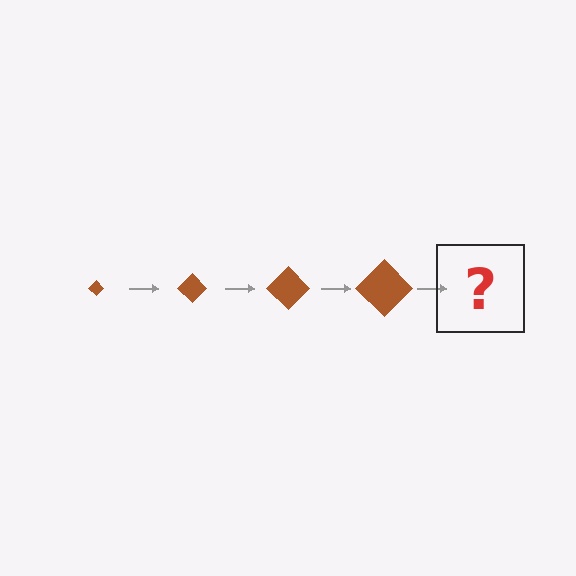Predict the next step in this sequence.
The next step is a brown diamond, larger than the previous one.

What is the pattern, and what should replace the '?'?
The pattern is that the diamond gets progressively larger each step. The '?' should be a brown diamond, larger than the previous one.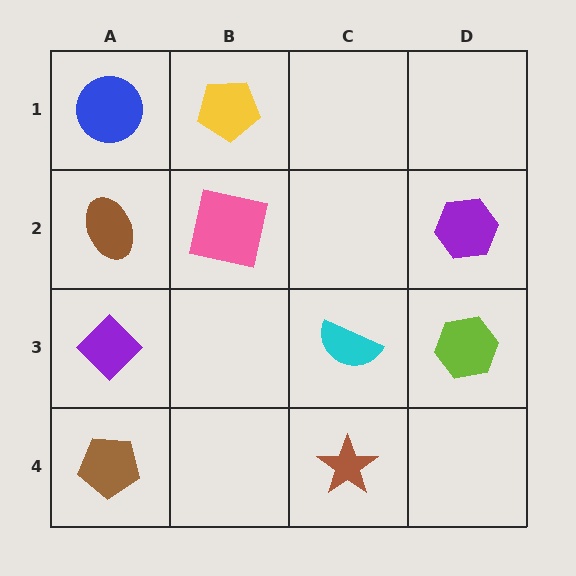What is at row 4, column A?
A brown pentagon.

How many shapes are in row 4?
2 shapes.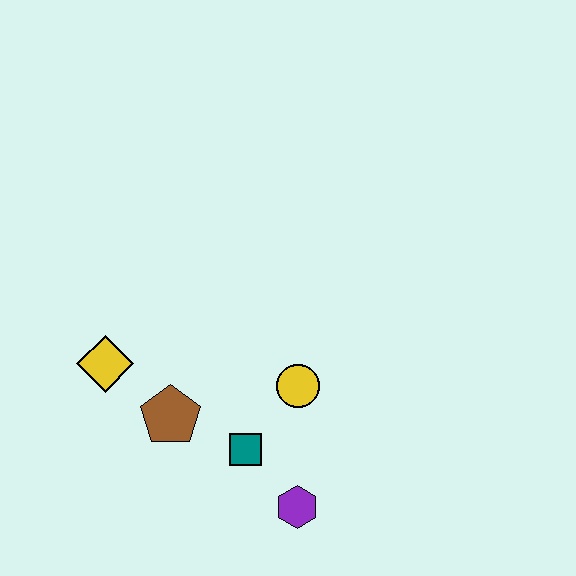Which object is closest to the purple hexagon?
The teal square is closest to the purple hexagon.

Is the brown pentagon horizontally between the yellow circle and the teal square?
No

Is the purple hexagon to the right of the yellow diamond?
Yes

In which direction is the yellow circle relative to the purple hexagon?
The yellow circle is above the purple hexagon.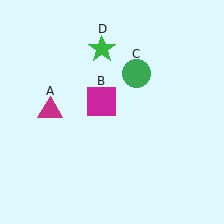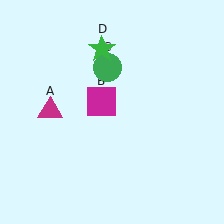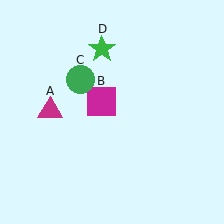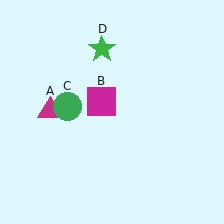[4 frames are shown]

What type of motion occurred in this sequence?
The green circle (object C) rotated counterclockwise around the center of the scene.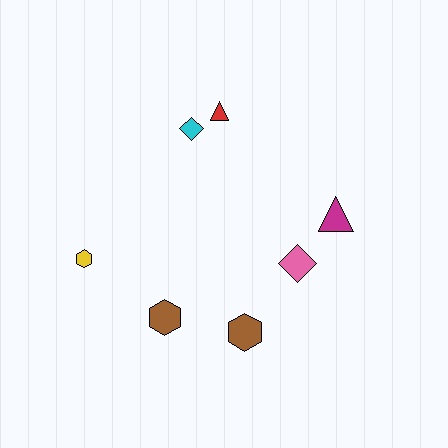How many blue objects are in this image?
There are no blue objects.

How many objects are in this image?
There are 7 objects.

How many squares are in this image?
There are no squares.